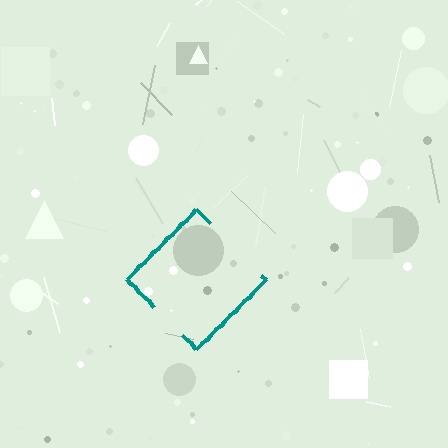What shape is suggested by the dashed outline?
The dashed outline suggests a diamond.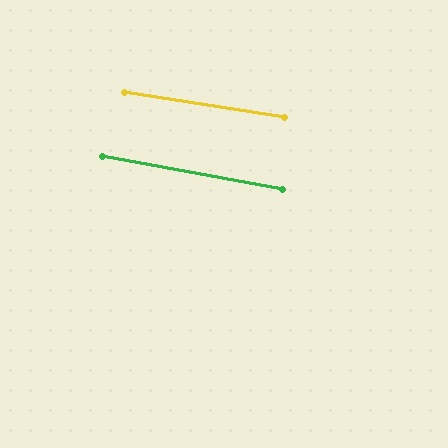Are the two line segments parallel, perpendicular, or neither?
Parallel — their directions differ by only 1.6°.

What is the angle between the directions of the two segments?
Approximately 2 degrees.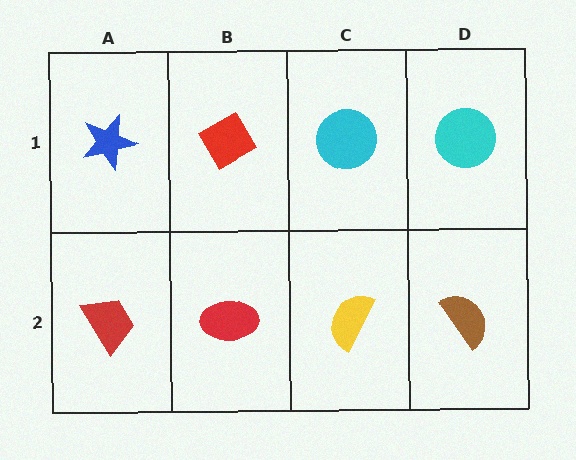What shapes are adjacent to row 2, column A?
A blue star (row 1, column A), a red ellipse (row 2, column B).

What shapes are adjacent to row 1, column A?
A red trapezoid (row 2, column A), a red diamond (row 1, column B).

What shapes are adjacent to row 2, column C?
A cyan circle (row 1, column C), a red ellipse (row 2, column B), a brown semicircle (row 2, column D).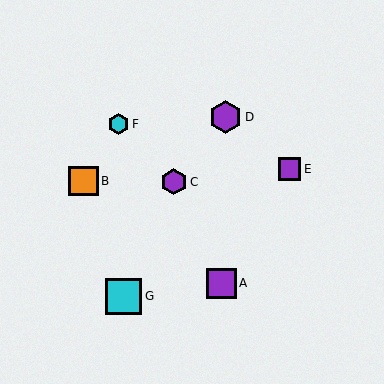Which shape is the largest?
The cyan square (labeled G) is the largest.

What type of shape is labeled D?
Shape D is a purple hexagon.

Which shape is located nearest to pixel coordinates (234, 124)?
The purple hexagon (labeled D) at (226, 117) is nearest to that location.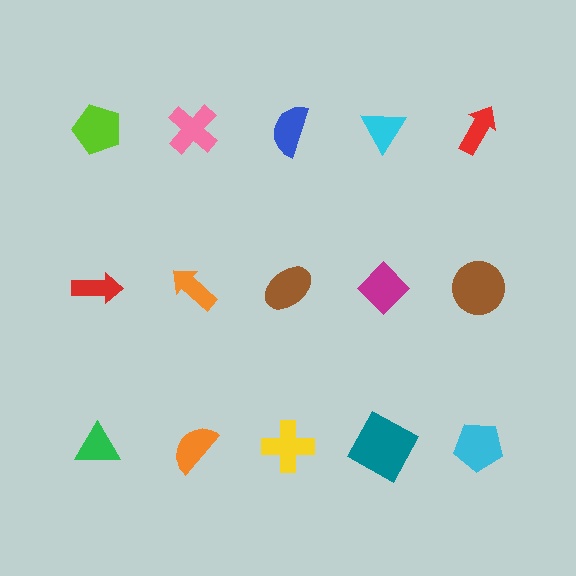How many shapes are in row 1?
5 shapes.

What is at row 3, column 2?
An orange semicircle.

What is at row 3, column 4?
A teal square.